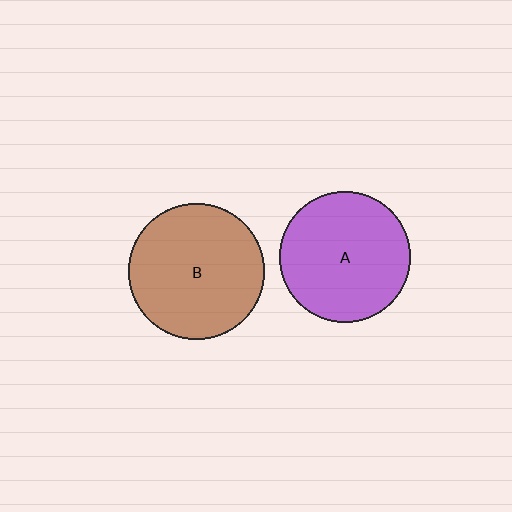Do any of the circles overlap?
No, none of the circles overlap.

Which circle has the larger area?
Circle B (brown).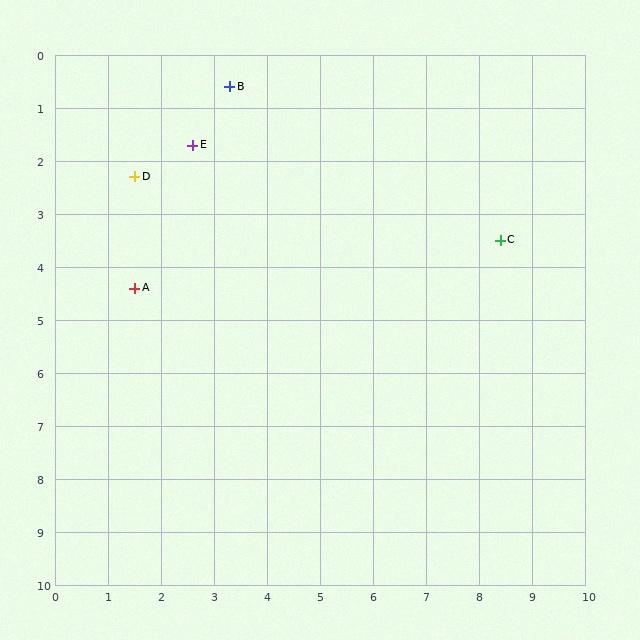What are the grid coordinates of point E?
Point E is at approximately (2.6, 1.7).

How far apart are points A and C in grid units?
Points A and C are about 7.0 grid units apart.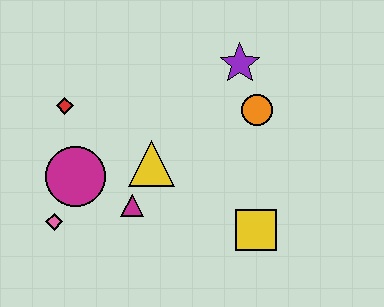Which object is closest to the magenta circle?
The pink diamond is closest to the magenta circle.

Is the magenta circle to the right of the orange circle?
No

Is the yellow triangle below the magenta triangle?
No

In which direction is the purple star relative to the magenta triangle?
The purple star is above the magenta triangle.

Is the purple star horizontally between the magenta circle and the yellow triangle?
No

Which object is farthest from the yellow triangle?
The purple star is farthest from the yellow triangle.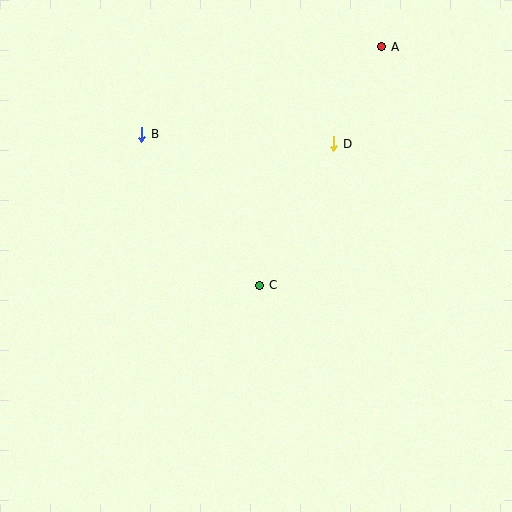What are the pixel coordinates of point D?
Point D is at (334, 144).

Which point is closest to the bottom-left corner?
Point C is closest to the bottom-left corner.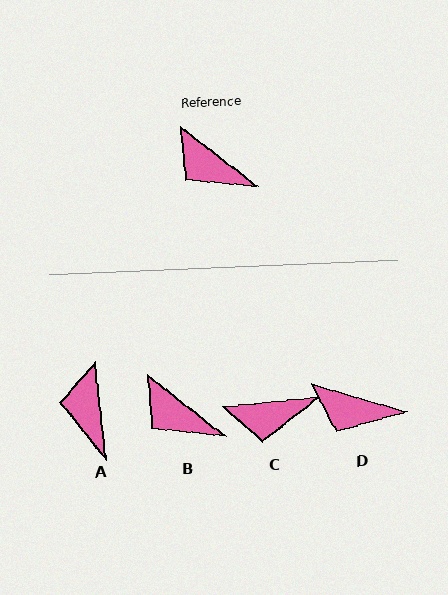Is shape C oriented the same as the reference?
No, it is off by about 44 degrees.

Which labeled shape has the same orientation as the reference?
B.